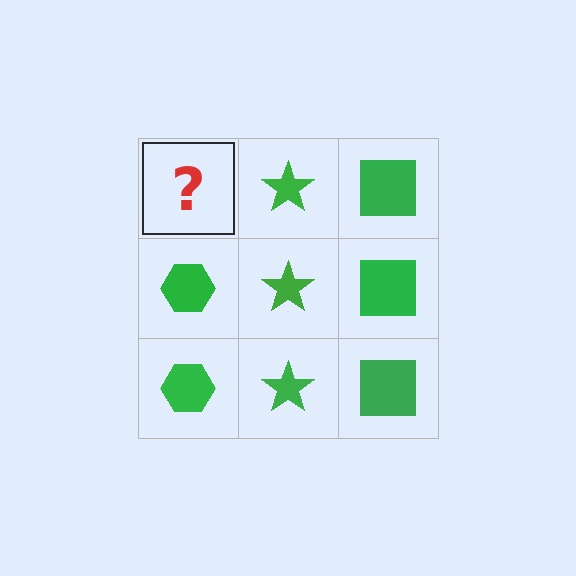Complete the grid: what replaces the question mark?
The question mark should be replaced with a green hexagon.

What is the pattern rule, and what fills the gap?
The rule is that each column has a consistent shape. The gap should be filled with a green hexagon.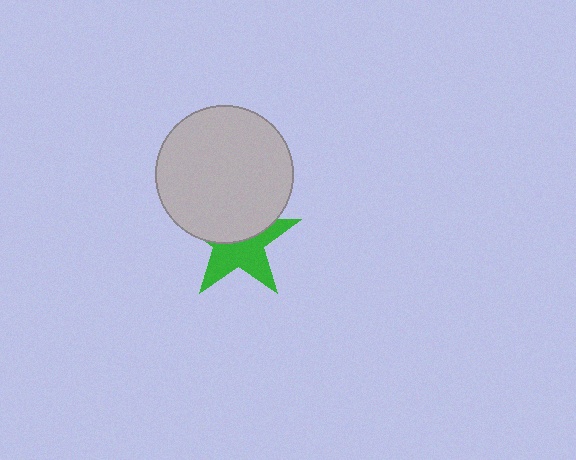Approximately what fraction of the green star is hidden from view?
Roughly 47% of the green star is hidden behind the light gray circle.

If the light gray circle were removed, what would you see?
You would see the complete green star.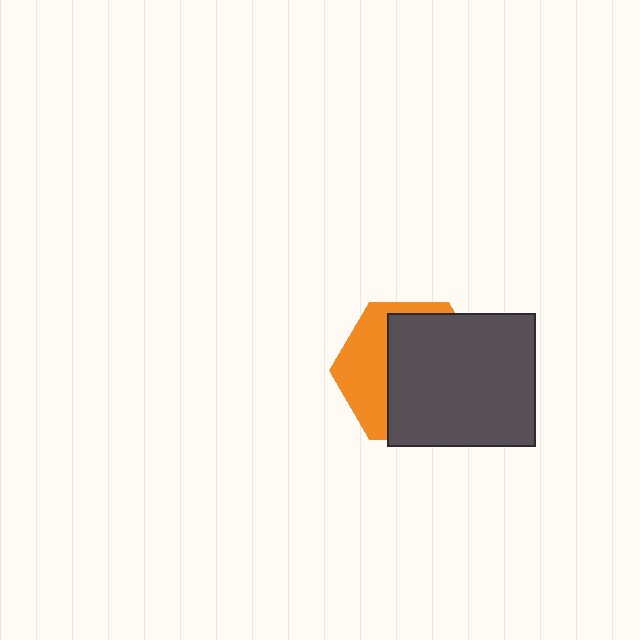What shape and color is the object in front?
The object in front is a dark gray rectangle.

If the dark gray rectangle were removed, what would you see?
You would see the complete orange hexagon.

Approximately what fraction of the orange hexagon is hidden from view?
Roughly 63% of the orange hexagon is hidden behind the dark gray rectangle.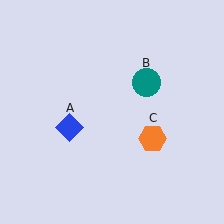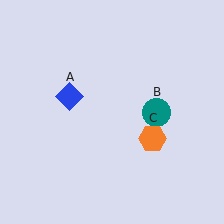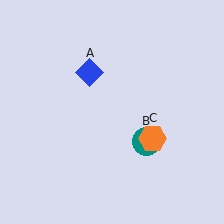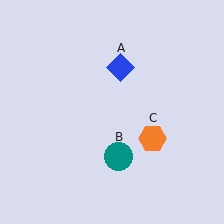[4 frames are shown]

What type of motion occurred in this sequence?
The blue diamond (object A), teal circle (object B) rotated clockwise around the center of the scene.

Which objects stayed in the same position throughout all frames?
Orange hexagon (object C) remained stationary.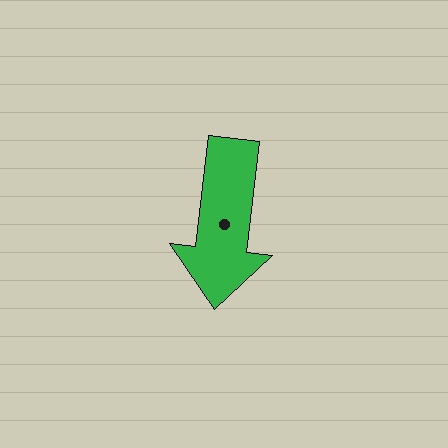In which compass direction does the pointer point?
South.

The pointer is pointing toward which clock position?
Roughly 6 o'clock.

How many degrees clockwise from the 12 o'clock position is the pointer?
Approximately 187 degrees.